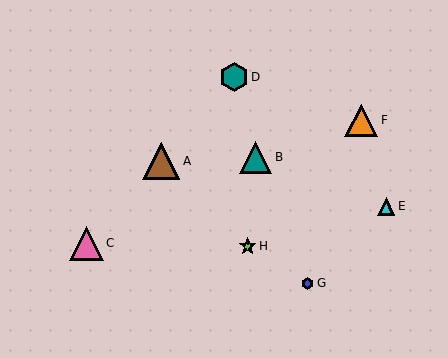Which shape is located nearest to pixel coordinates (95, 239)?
The pink triangle (labeled C) at (86, 243) is nearest to that location.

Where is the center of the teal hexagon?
The center of the teal hexagon is at (234, 77).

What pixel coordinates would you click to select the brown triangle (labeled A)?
Click at (161, 161) to select the brown triangle A.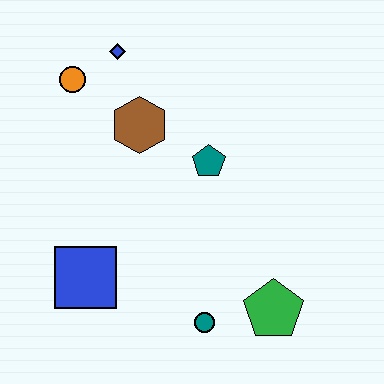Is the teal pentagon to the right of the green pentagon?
No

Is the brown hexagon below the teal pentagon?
No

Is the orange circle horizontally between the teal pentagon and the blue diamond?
No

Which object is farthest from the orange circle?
The green pentagon is farthest from the orange circle.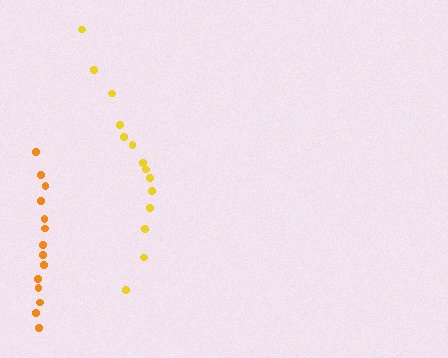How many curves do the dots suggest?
There are 2 distinct paths.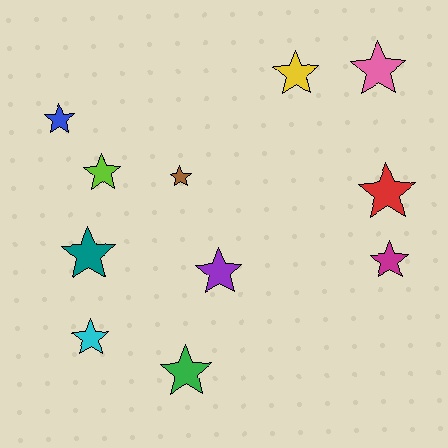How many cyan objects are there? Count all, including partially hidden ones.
There is 1 cyan object.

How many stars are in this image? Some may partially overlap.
There are 11 stars.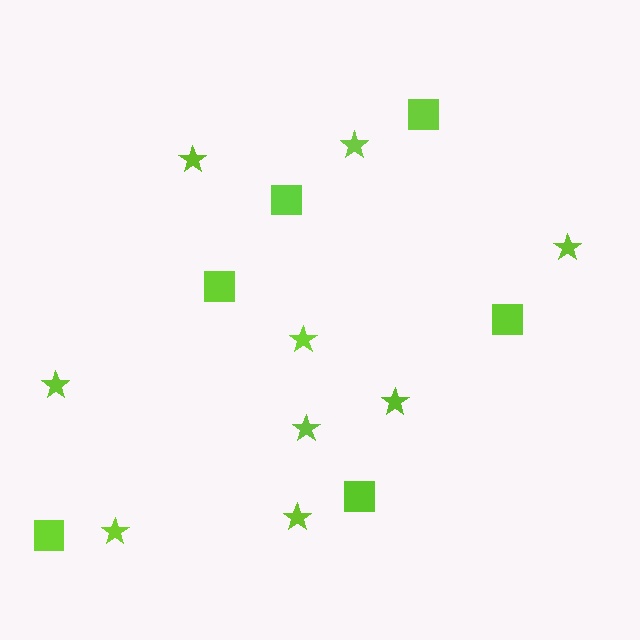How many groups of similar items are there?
There are 2 groups: one group of squares (6) and one group of stars (9).